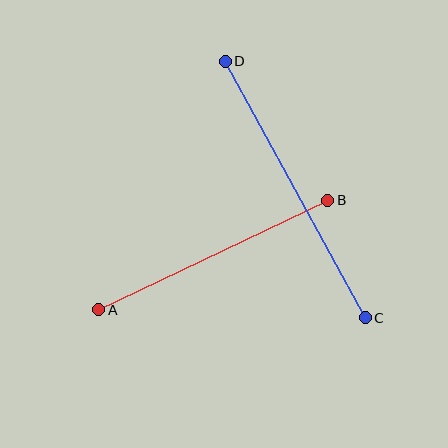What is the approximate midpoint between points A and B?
The midpoint is at approximately (213, 255) pixels.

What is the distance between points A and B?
The distance is approximately 254 pixels.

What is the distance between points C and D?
The distance is approximately 292 pixels.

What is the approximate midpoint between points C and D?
The midpoint is at approximately (295, 189) pixels.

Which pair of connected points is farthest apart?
Points C and D are farthest apart.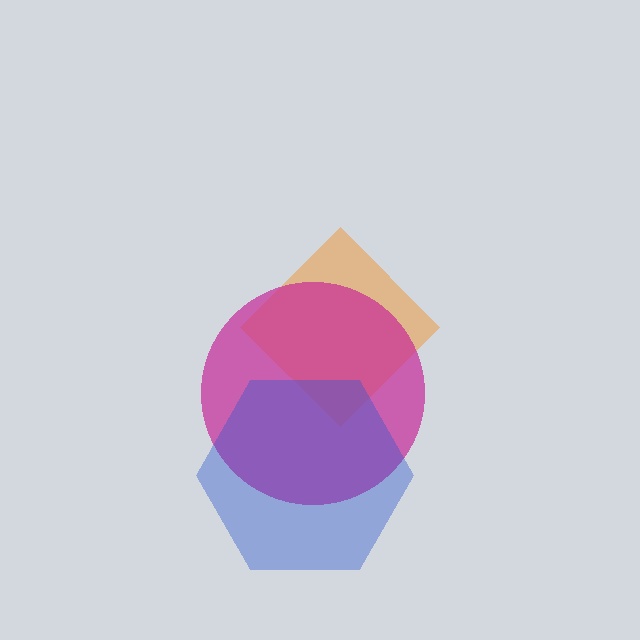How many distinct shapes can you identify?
There are 3 distinct shapes: an orange diamond, a magenta circle, a blue hexagon.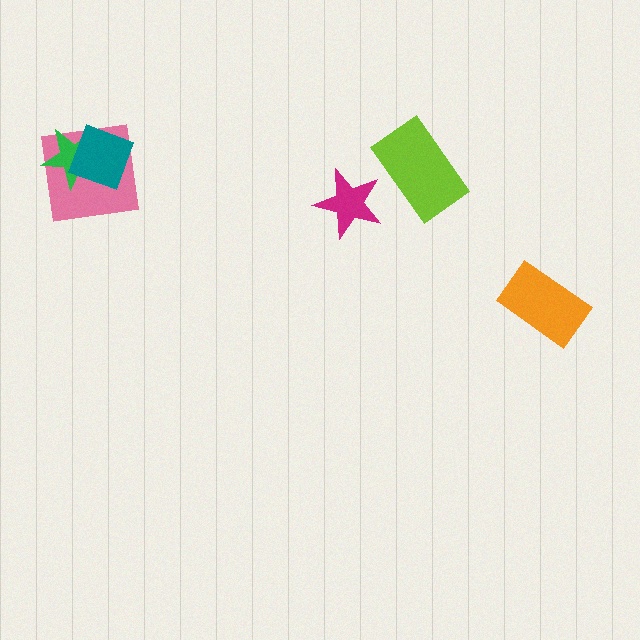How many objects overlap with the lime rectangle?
0 objects overlap with the lime rectangle.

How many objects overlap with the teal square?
2 objects overlap with the teal square.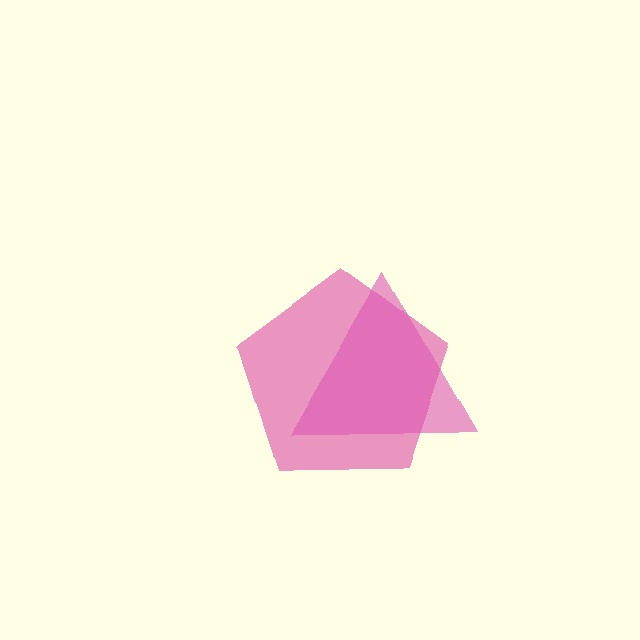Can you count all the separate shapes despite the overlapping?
Yes, there are 2 separate shapes.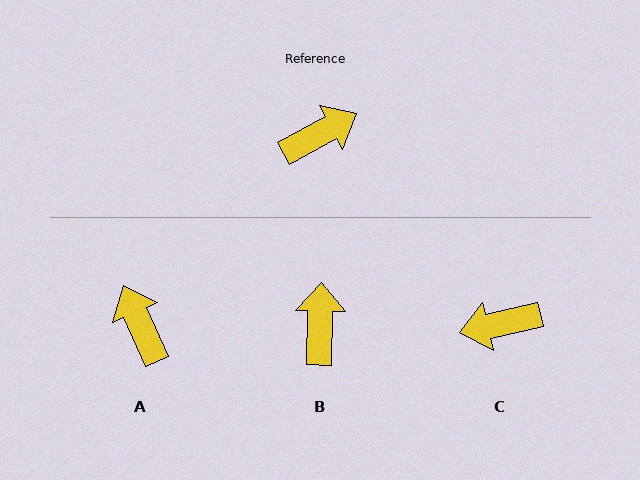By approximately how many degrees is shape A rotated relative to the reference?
Approximately 85 degrees counter-clockwise.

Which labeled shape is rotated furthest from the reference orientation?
C, about 165 degrees away.